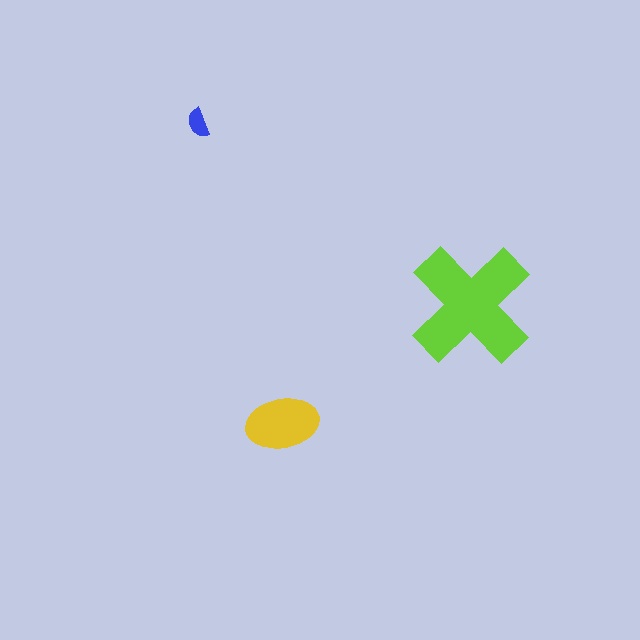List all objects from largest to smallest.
The lime cross, the yellow ellipse, the blue semicircle.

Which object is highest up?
The blue semicircle is topmost.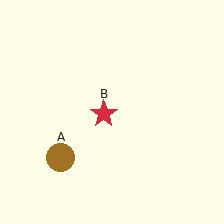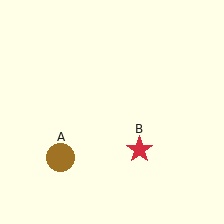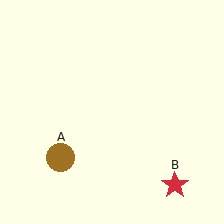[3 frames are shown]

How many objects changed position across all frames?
1 object changed position: red star (object B).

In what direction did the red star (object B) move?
The red star (object B) moved down and to the right.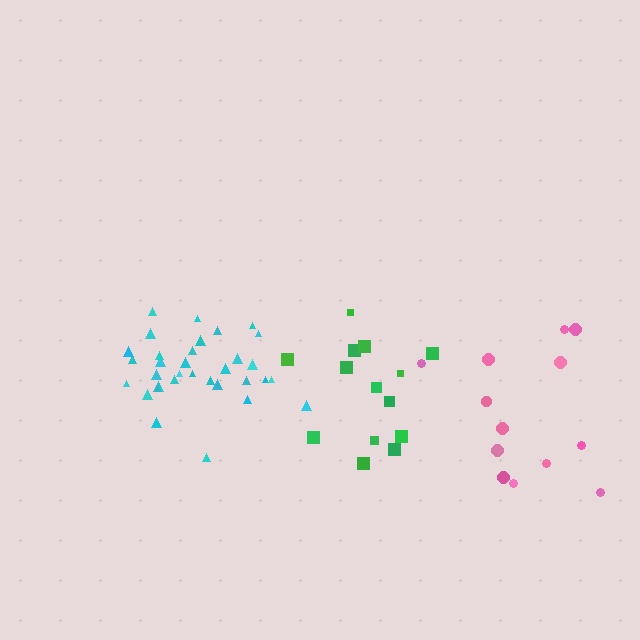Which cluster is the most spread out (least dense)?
Pink.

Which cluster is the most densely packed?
Cyan.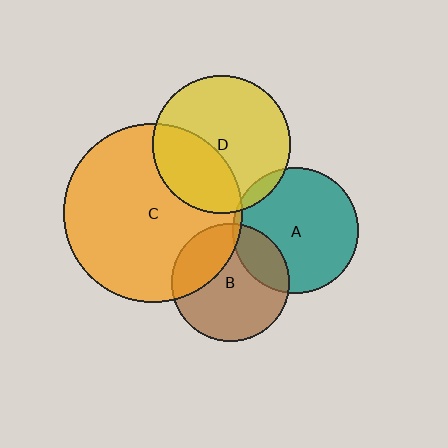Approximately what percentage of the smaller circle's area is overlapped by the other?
Approximately 20%.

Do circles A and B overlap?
Yes.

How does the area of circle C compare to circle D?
Approximately 1.7 times.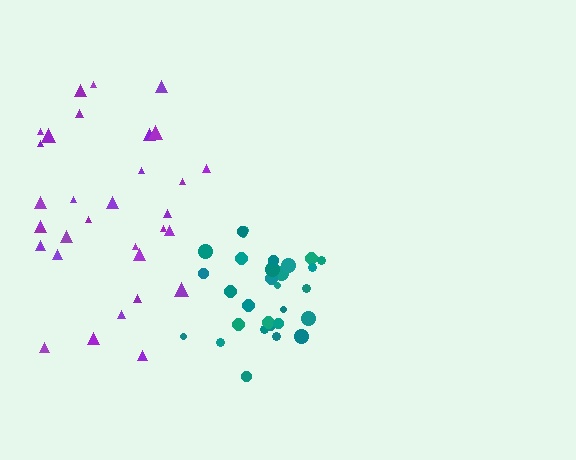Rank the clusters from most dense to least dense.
teal, purple.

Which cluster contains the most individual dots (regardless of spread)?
Purple (33).